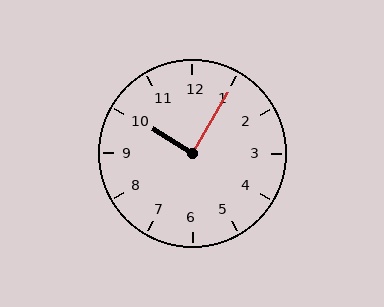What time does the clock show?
10:05.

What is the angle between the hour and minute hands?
Approximately 88 degrees.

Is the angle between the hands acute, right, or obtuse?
It is right.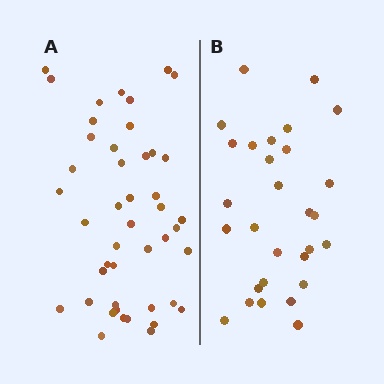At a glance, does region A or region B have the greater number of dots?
Region A (the left region) has more dots.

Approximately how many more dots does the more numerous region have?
Region A has approximately 15 more dots than region B.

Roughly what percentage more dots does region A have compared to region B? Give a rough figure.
About 55% more.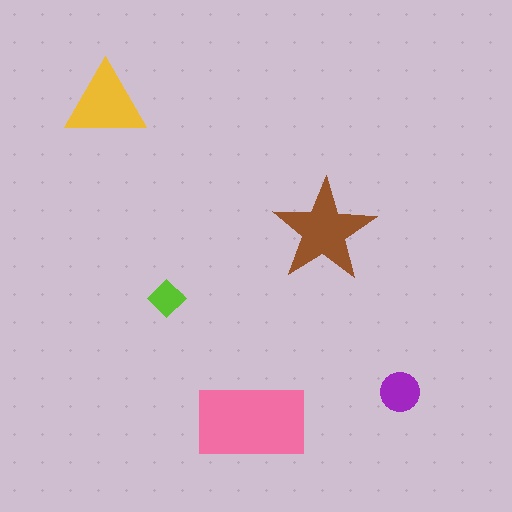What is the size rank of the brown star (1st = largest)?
2nd.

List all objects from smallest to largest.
The lime diamond, the purple circle, the yellow triangle, the brown star, the pink rectangle.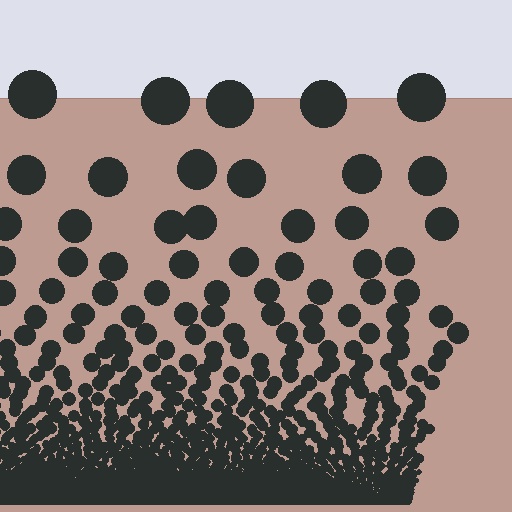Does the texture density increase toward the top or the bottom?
Density increases toward the bottom.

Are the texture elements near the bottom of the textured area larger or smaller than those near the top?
Smaller. The gradient is inverted — elements near the bottom are smaller and denser.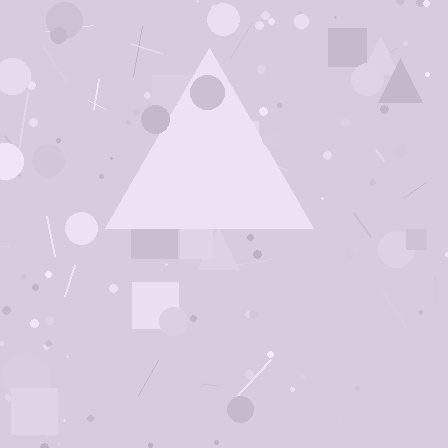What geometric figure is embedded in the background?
A triangle is embedded in the background.